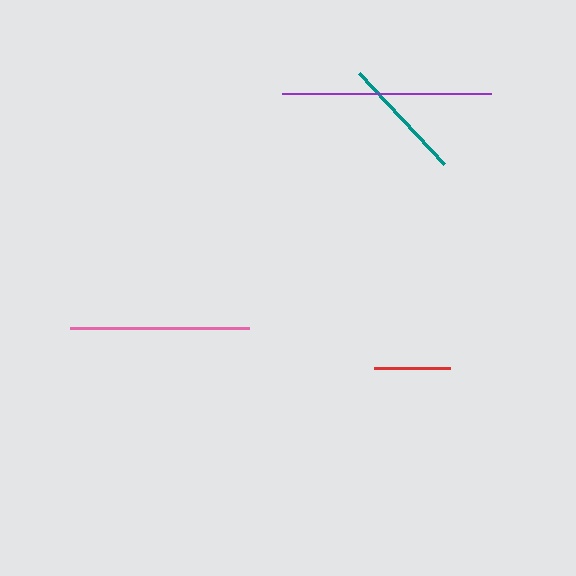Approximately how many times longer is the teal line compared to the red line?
The teal line is approximately 1.6 times the length of the red line.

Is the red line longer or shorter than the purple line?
The purple line is longer than the red line.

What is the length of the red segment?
The red segment is approximately 77 pixels long.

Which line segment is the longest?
The purple line is the longest at approximately 209 pixels.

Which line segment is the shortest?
The red line is the shortest at approximately 77 pixels.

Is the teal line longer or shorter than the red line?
The teal line is longer than the red line.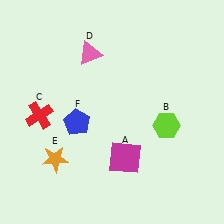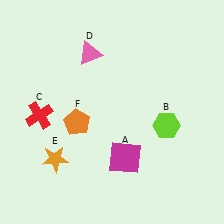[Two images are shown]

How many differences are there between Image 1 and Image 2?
There is 1 difference between the two images.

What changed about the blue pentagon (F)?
In Image 1, F is blue. In Image 2, it changed to orange.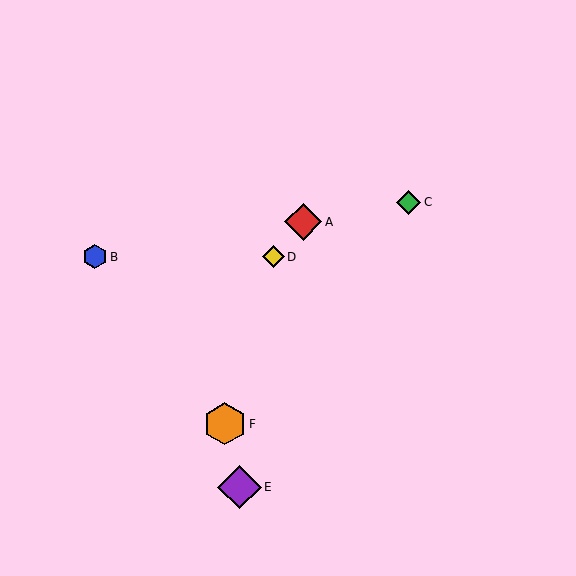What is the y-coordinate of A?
Object A is at y≈222.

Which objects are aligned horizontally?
Objects B, D are aligned horizontally.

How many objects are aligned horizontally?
2 objects (B, D) are aligned horizontally.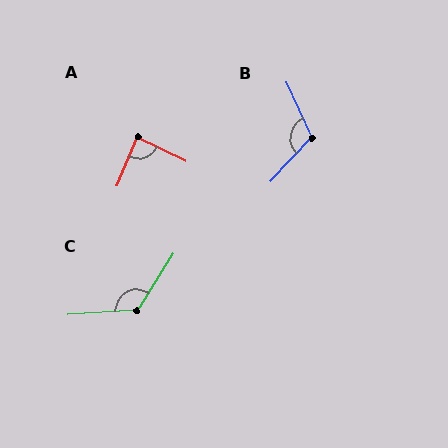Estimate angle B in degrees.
Approximately 113 degrees.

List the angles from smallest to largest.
A (87°), B (113°), C (126°).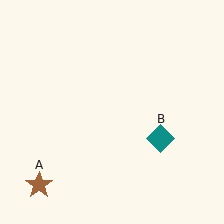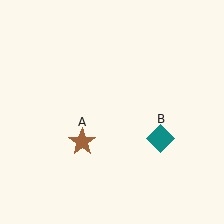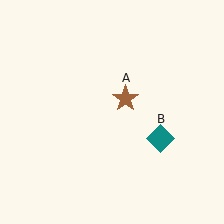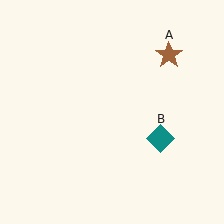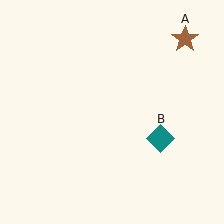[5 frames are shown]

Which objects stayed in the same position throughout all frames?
Teal diamond (object B) remained stationary.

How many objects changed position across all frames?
1 object changed position: brown star (object A).